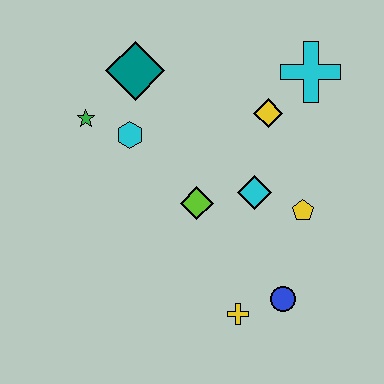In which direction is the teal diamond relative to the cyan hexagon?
The teal diamond is above the cyan hexagon.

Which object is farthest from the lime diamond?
The cyan cross is farthest from the lime diamond.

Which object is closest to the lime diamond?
The cyan diamond is closest to the lime diamond.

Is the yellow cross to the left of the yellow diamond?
Yes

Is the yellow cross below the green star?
Yes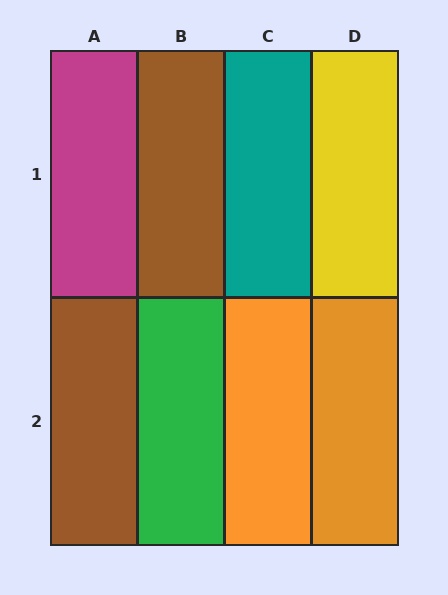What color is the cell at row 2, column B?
Green.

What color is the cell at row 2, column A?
Brown.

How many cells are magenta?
1 cell is magenta.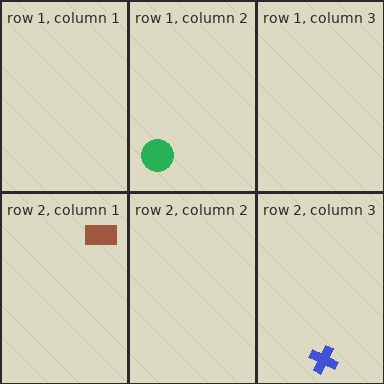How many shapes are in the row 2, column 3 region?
1.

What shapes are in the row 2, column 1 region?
The brown rectangle.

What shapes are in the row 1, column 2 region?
The green circle.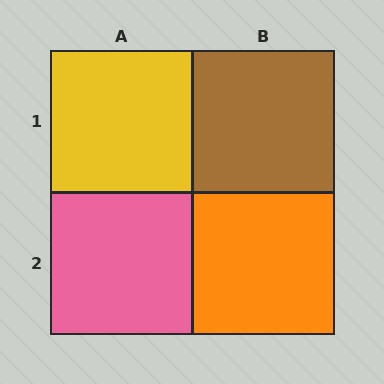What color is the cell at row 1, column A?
Yellow.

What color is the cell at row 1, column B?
Brown.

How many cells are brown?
1 cell is brown.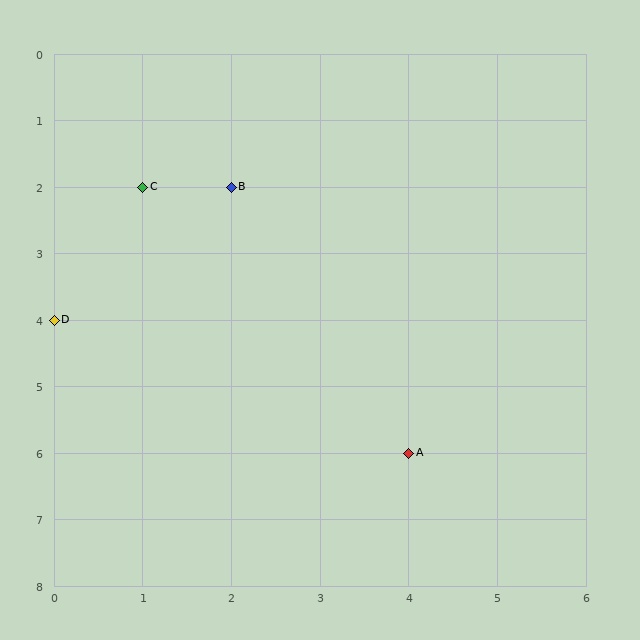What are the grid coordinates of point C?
Point C is at grid coordinates (1, 2).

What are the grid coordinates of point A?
Point A is at grid coordinates (4, 6).